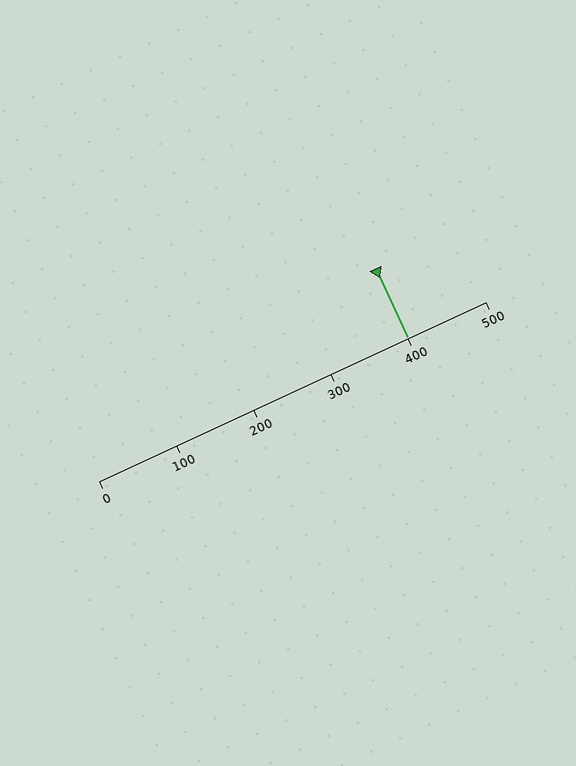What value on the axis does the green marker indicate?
The marker indicates approximately 400.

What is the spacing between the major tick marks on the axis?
The major ticks are spaced 100 apart.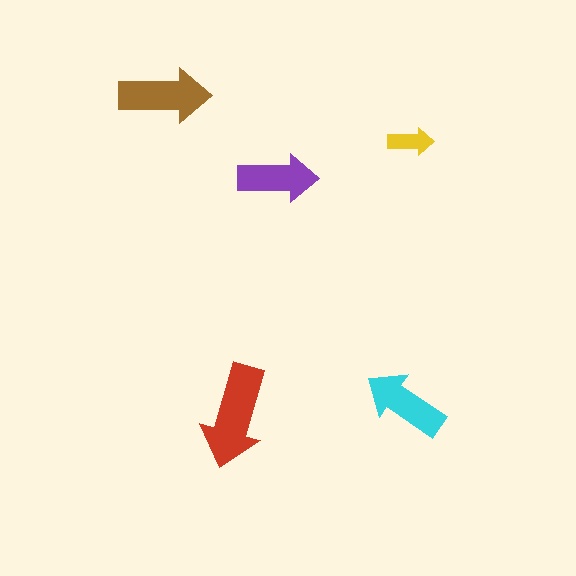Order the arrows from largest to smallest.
the red one, the brown one, the cyan one, the purple one, the yellow one.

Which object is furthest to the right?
The yellow arrow is rightmost.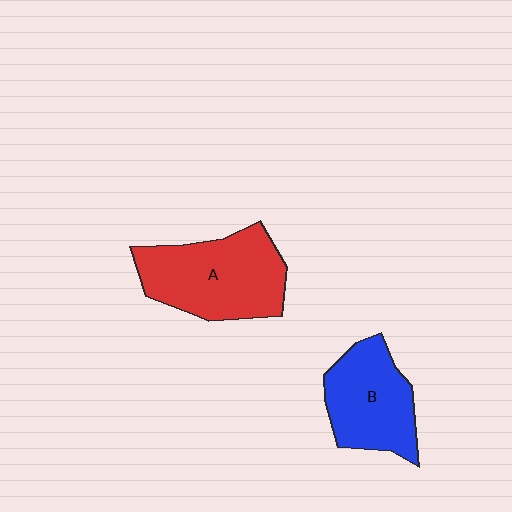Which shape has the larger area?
Shape A (red).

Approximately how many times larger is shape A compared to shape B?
Approximately 1.3 times.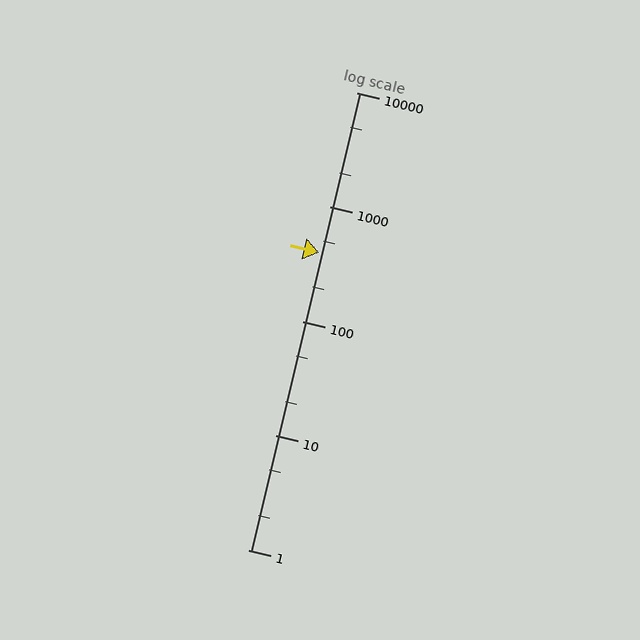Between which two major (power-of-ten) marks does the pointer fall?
The pointer is between 100 and 1000.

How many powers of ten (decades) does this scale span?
The scale spans 4 decades, from 1 to 10000.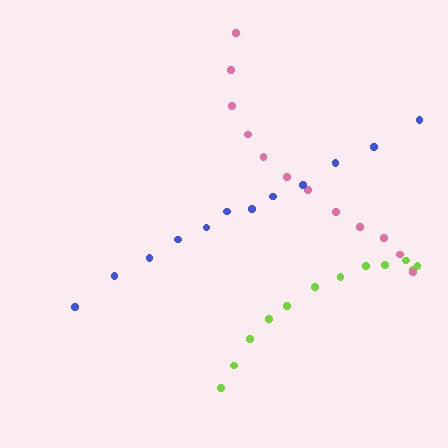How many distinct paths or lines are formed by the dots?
There are 3 distinct paths.